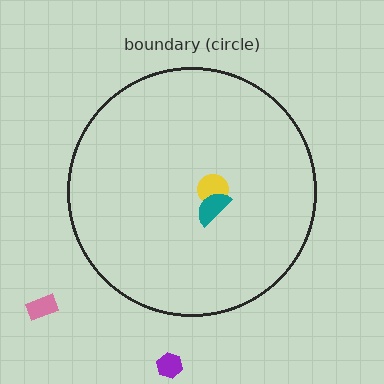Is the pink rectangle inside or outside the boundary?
Outside.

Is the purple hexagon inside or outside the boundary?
Outside.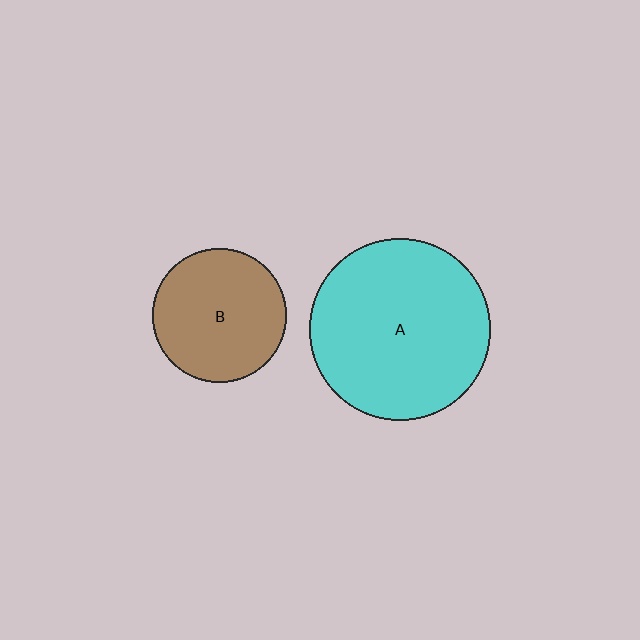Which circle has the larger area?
Circle A (cyan).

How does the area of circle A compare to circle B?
Approximately 1.8 times.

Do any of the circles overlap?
No, none of the circles overlap.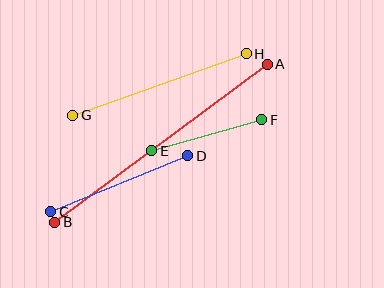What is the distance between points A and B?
The distance is approximately 265 pixels.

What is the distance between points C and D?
The distance is approximately 148 pixels.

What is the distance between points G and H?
The distance is approximately 184 pixels.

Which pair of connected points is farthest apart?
Points A and B are farthest apart.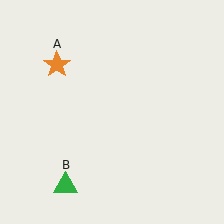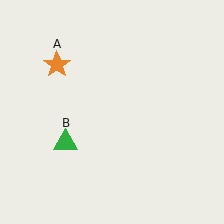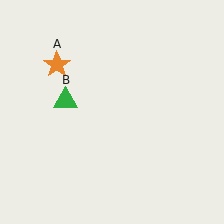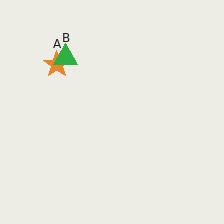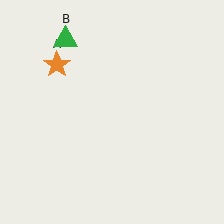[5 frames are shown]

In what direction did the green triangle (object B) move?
The green triangle (object B) moved up.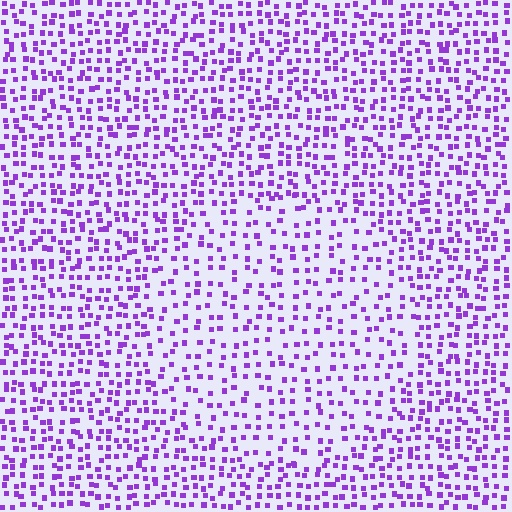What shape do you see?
I see a circle.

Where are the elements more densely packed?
The elements are more densely packed outside the circle boundary.